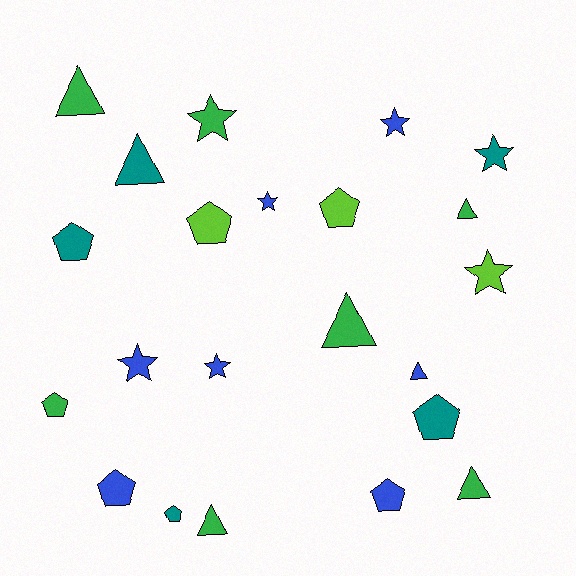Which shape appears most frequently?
Pentagon, with 8 objects.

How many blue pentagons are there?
There are 2 blue pentagons.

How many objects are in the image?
There are 22 objects.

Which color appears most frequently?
Green, with 7 objects.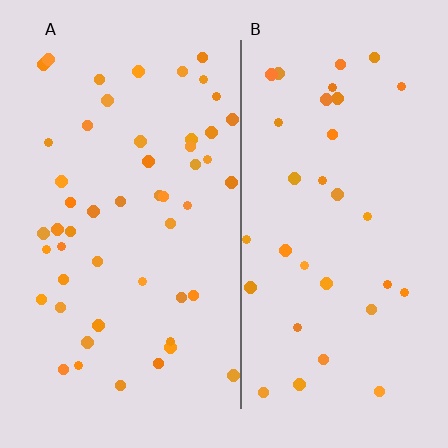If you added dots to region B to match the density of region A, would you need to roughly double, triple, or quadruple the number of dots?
Approximately double.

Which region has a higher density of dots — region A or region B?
A (the left).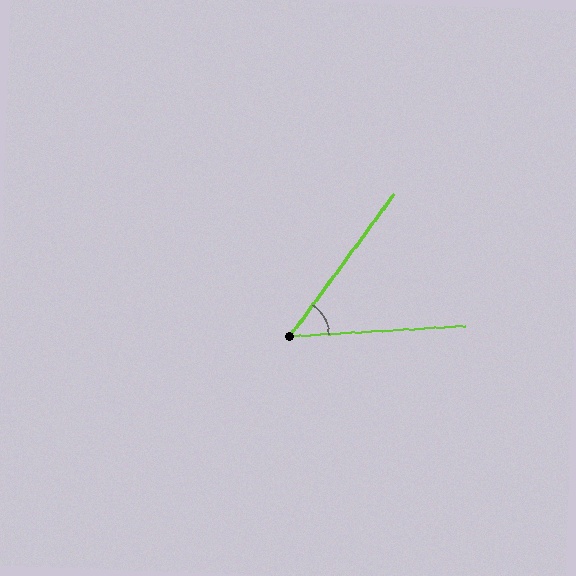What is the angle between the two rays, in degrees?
Approximately 50 degrees.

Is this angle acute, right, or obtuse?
It is acute.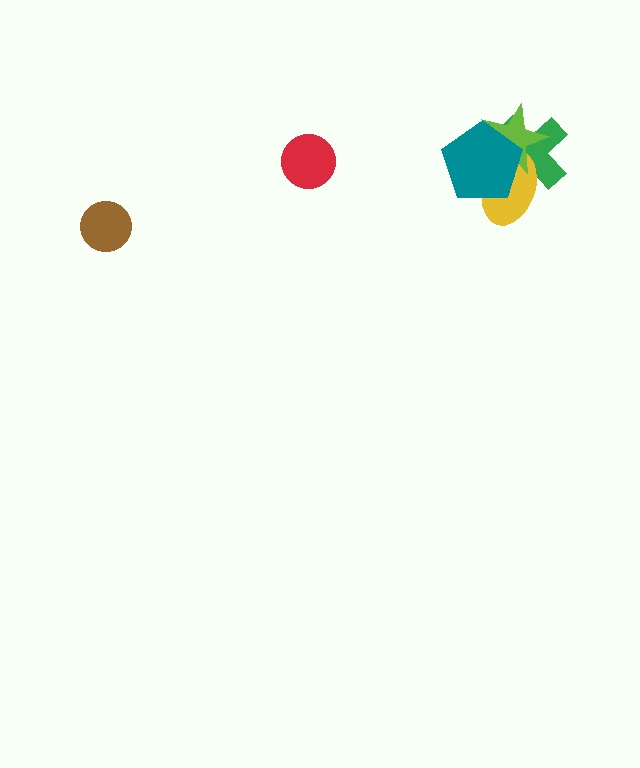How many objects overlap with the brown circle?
0 objects overlap with the brown circle.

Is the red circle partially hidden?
No, no other shape covers it.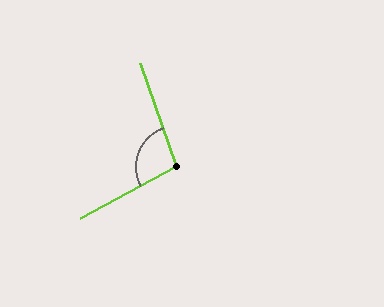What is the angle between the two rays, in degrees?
Approximately 99 degrees.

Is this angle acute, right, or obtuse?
It is obtuse.